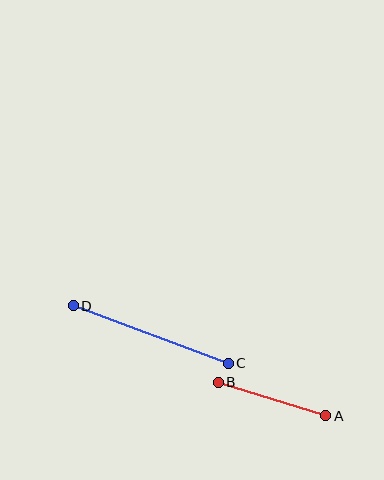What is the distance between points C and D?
The distance is approximately 165 pixels.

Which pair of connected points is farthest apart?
Points C and D are farthest apart.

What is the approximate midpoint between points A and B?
The midpoint is at approximately (272, 399) pixels.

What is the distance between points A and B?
The distance is approximately 113 pixels.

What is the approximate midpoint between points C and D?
The midpoint is at approximately (151, 334) pixels.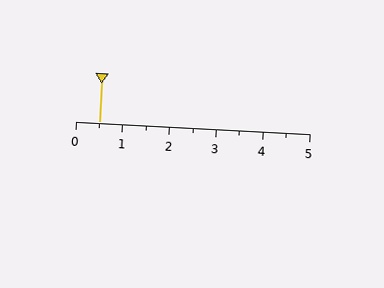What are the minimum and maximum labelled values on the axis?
The axis runs from 0 to 5.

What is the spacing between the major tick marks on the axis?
The major ticks are spaced 1 apart.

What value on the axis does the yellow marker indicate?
The marker indicates approximately 0.5.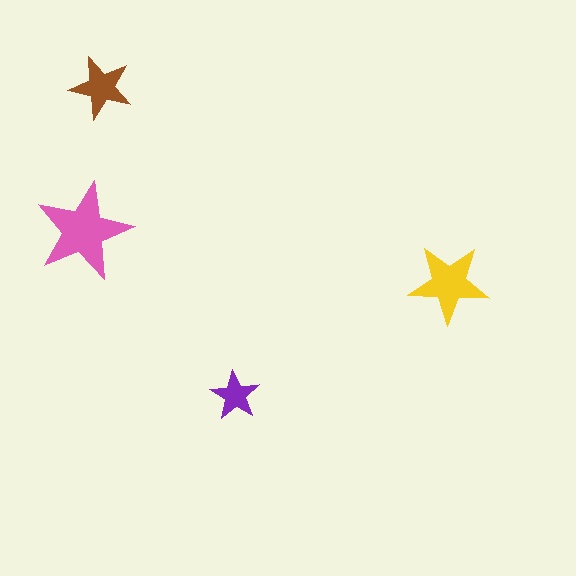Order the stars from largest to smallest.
the pink one, the yellow one, the brown one, the purple one.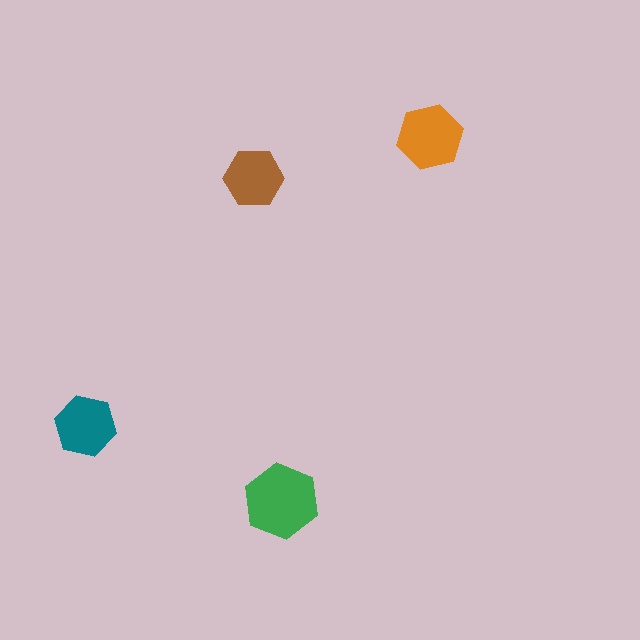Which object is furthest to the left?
The teal hexagon is leftmost.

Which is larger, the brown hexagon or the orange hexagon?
The orange one.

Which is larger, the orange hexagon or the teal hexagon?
The orange one.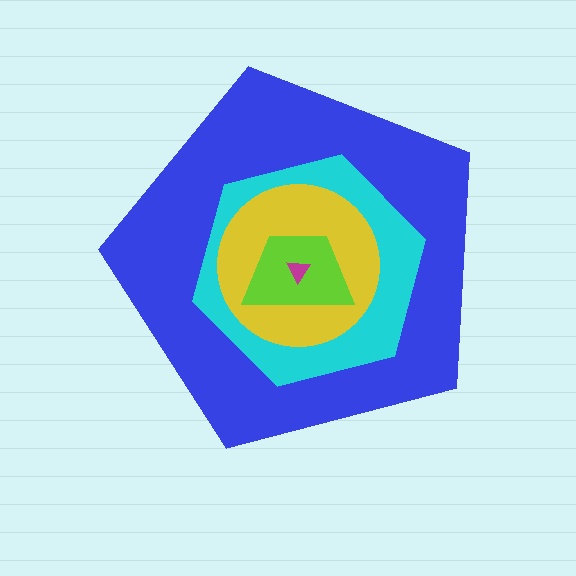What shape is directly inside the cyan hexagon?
The yellow circle.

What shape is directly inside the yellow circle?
The lime trapezoid.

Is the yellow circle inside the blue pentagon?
Yes.